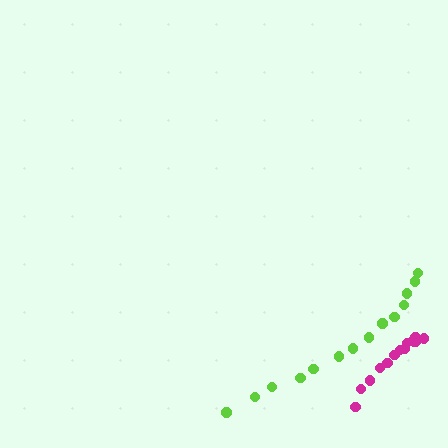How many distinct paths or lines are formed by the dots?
There are 2 distinct paths.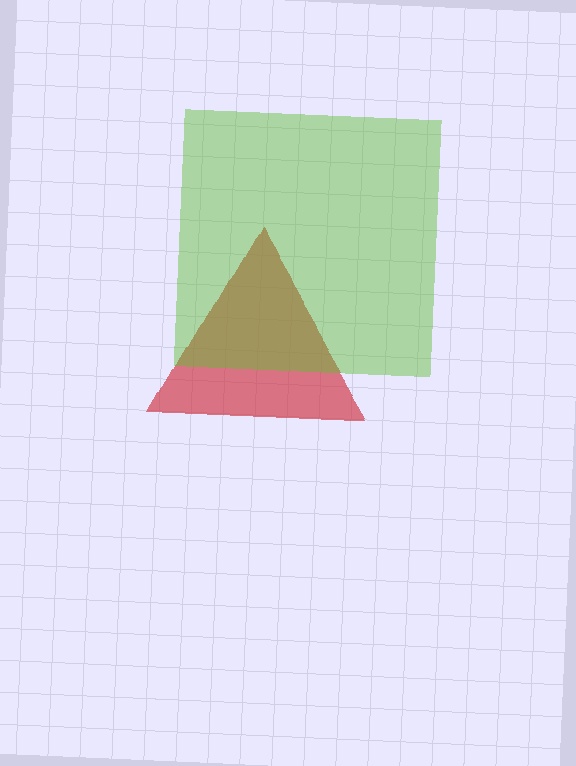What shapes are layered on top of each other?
The layered shapes are: a red triangle, a lime square.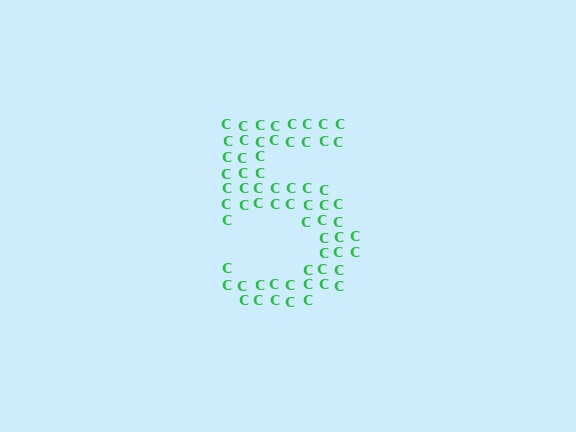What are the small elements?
The small elements are letter C's.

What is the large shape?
The large shape is the digit 5.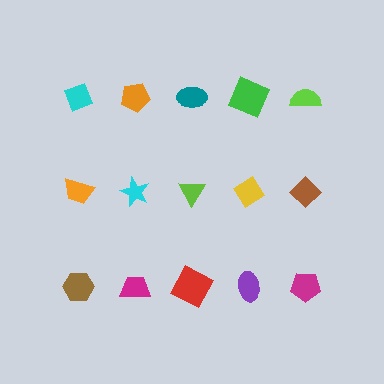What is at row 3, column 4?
A purple ellipse.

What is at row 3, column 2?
A magenta trapezoid.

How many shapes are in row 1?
5 shapes.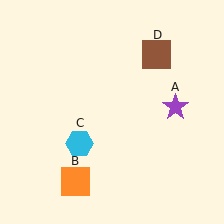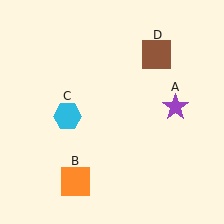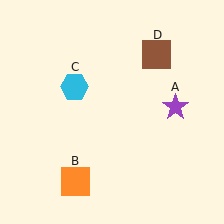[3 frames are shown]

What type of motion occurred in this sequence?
The cyan hexagon (object C) rotated clockwise around the center of the scene.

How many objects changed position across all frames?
1 object changed position: cyan hexagon (object C).